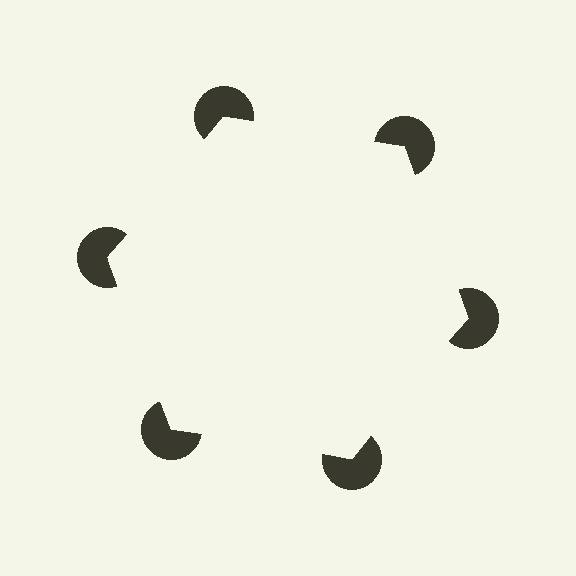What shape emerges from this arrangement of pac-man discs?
An illusory hexagon — its edges are inferred from the aligned wedge cuts in the pac-man discs, not physically drawn.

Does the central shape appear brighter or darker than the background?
It typically appears slightly brighter than the background, even though no actual brightness change is drawn.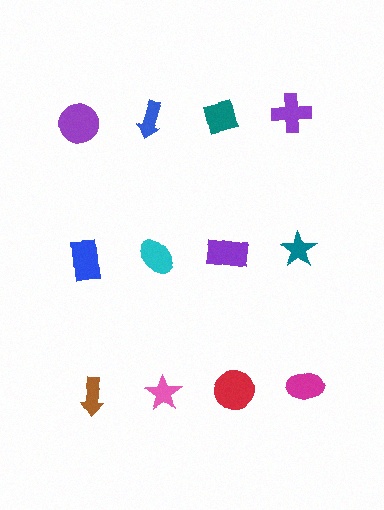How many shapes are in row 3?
4 shapes.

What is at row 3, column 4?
A magenta ellipse.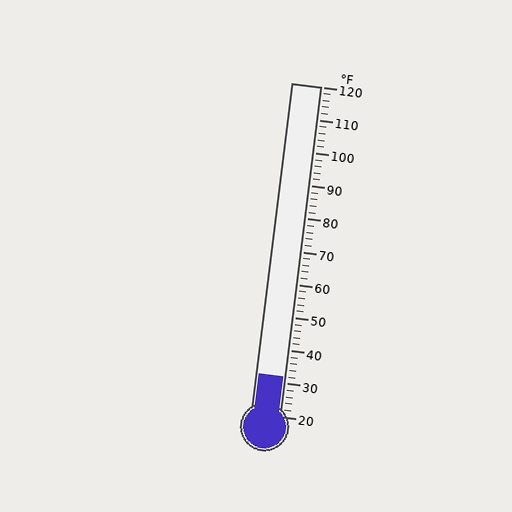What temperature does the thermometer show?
The thermometer shows approximately 32°F.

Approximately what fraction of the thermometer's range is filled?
The thermometer is filled to approximately 10% of its range.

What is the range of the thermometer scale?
The thermometer scale ranges from 20°F to 120°F.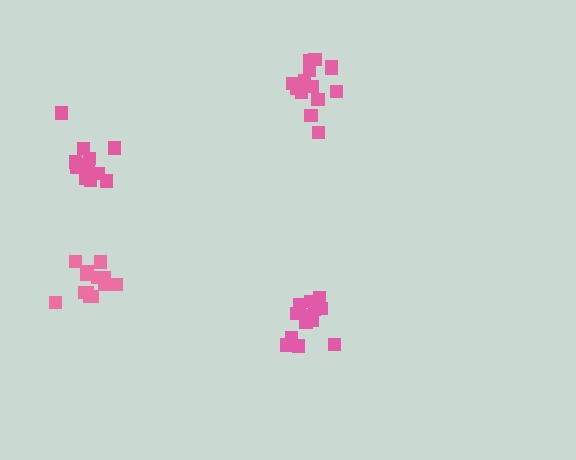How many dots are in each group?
Group 1: 14 dots, Group 2: 15 dots, Group 3: 15 dots, Group 4: 14 dots (58 total).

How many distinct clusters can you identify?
There are 4 distinct clusters.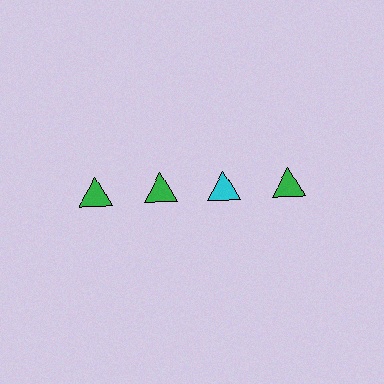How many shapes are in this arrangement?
There are 4 shapes arranged in a grid pattern.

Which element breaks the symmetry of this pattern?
The cyan triangle in the top row, center column breaks the symmetry. All other shapes are green triangles.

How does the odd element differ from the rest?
It has a different color: cyan instead of green.